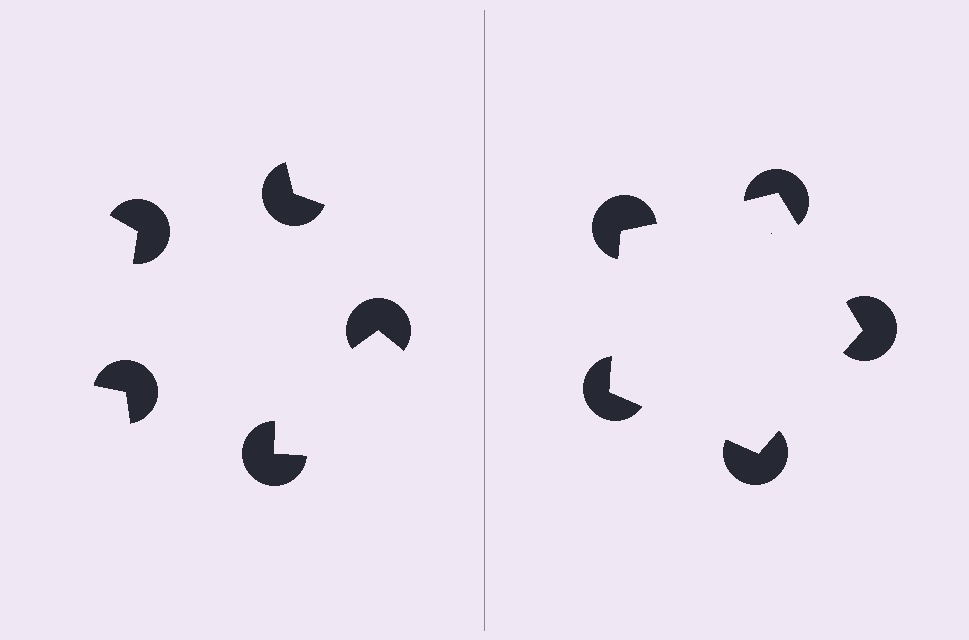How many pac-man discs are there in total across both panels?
10 — 5 on each side.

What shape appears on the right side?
An illusory pentagon.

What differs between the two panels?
The pac-man discs are positioned identically on both sides; only the wedge orientations differ. On the right they align to a pentagon; on the left they are misaligned.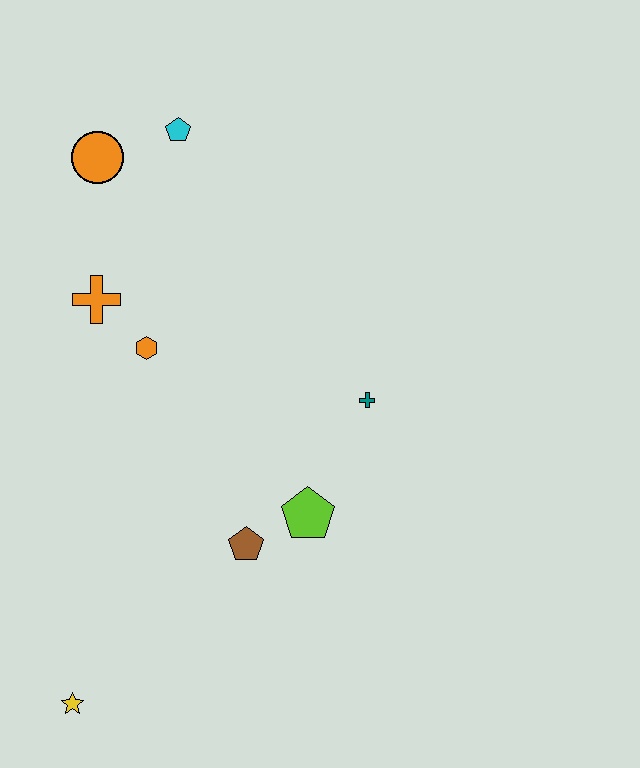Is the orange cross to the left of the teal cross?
Yes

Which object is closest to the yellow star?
The brown pentagon is closest to the yellow star.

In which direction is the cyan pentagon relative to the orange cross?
The cyan pentagon is above the orange cross.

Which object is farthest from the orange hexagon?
The yellow star is farthest from the orange hexagon.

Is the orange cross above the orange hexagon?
Yes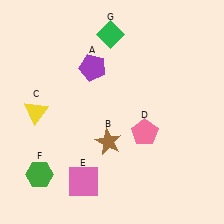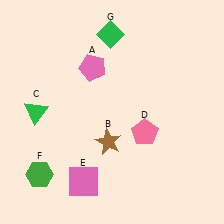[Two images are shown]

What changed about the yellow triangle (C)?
In Image 1, C is yellow. In Image 2, it changed to green.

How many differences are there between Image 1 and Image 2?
There are 2 differences between the two images.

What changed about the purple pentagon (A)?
In Image 1, A is purple. In Image 2, it changed to pink.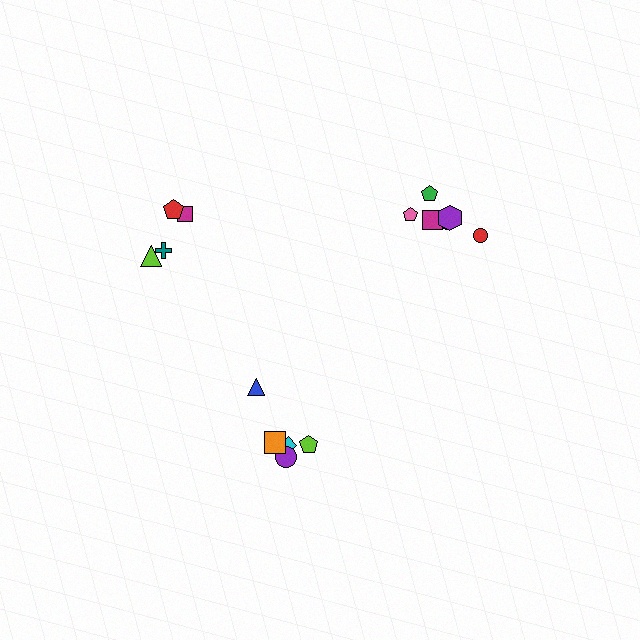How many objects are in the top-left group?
There are 4 objects.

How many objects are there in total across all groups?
There are 15 objects.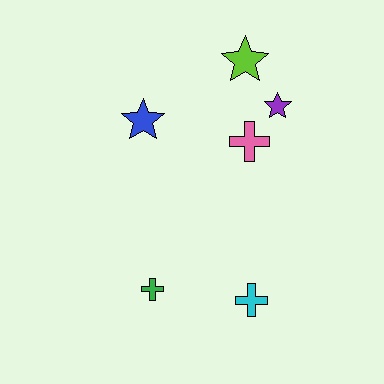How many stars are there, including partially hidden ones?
There are 3 stars.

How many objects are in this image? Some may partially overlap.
There are 6 objects.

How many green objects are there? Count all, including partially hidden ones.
There is 1 green object.